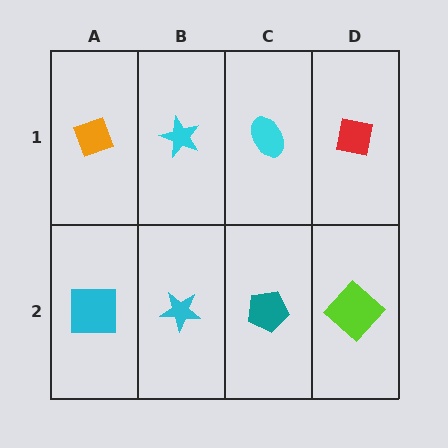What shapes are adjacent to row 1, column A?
A cyan square (row 2, column A), a cyan star (row 1, column B).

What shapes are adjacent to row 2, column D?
A red square (row 1, column D), a teal pentagon (row 2, column C).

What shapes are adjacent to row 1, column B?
A cyan star (row 2, column B), an orange diamond (row 1, column A), a cyan ellipse (row 1, column C).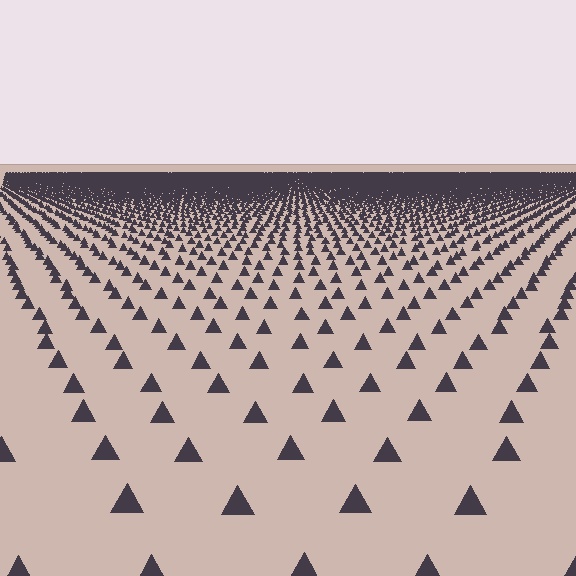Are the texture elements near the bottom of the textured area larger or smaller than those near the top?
Larger. Near the bottom, elements are closer to the viewer and appear at a bigger on-screen size.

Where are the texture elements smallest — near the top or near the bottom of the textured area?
Near the top.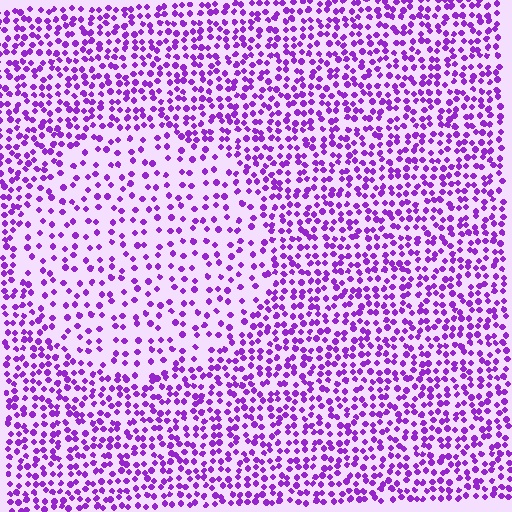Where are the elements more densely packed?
The elements are more densely packed outside the circle boundary.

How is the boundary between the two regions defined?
The boundary is defined by a change in element density (approximately 1.9x ratio). All elements are the same color, size, and shape.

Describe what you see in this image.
The image contains small purple elements arranged at two different densities. A circle-shaped region is visible where the elements are less densely packed than the surrounding area.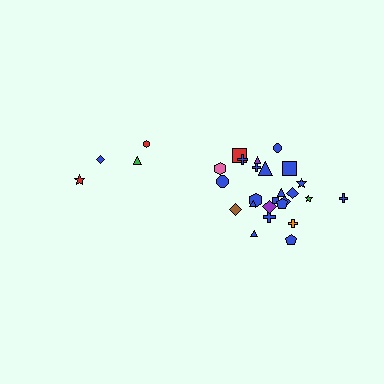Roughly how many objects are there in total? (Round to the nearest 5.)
Roughly 30 objects in total.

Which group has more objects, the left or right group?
The right group.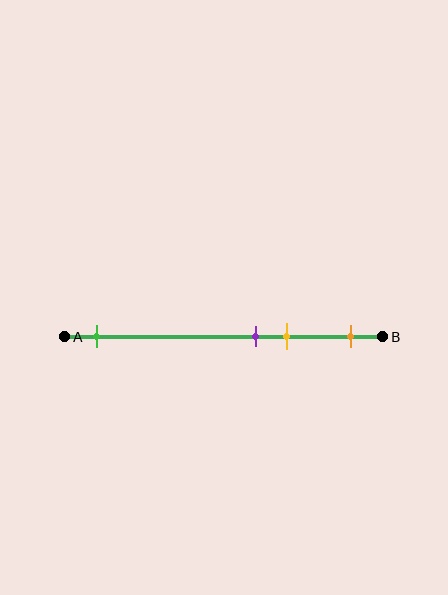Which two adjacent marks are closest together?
The purple and yellow marks are the closest adjacent pair.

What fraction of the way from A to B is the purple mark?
The purple mark is approximately 60% (0.6) of the way from A to B.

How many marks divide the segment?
There are 4 marks dividing the segment.